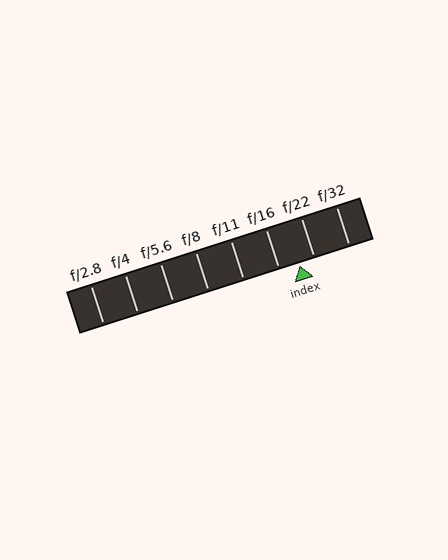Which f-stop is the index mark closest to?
The index mark is closest to f/22.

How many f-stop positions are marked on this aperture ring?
There are 8 f-stop positions marked.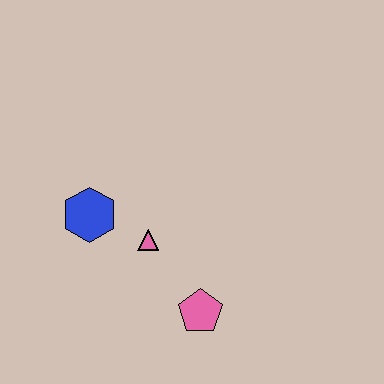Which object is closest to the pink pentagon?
The pink triangle is closest to the pink pentagon.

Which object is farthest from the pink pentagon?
The blue hexagon is farthest from the pink pentagon.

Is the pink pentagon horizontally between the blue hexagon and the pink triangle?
No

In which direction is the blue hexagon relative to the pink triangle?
The blue hexagon is to the left of the pink triangle.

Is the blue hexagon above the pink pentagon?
Yes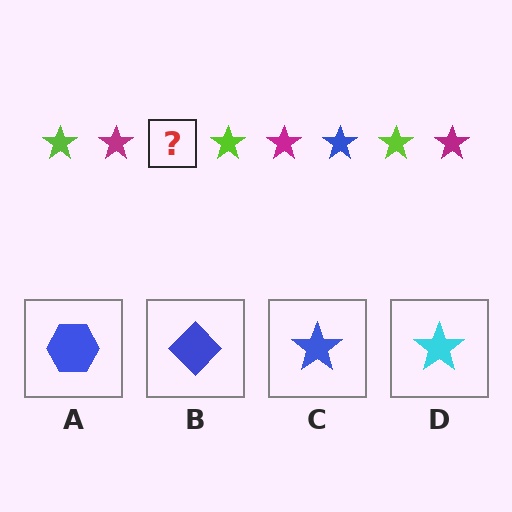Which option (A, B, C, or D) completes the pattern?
C.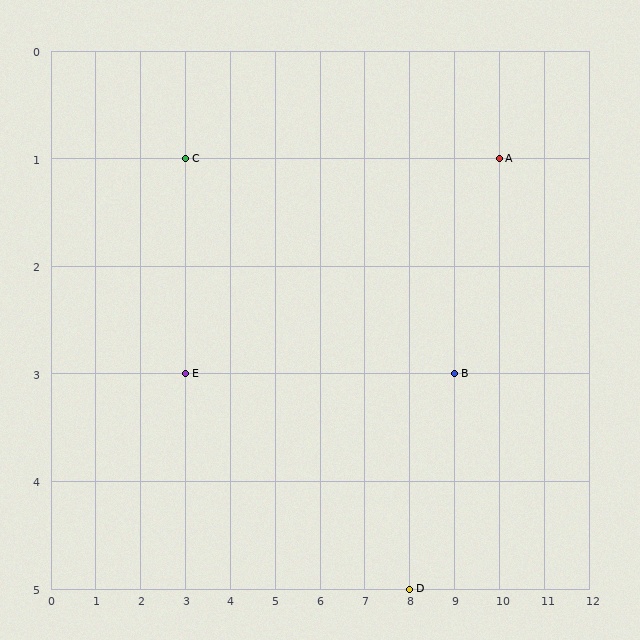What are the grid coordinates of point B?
Point B is at grid coordinates (9, 3).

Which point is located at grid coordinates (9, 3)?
Point B is at (9, 3).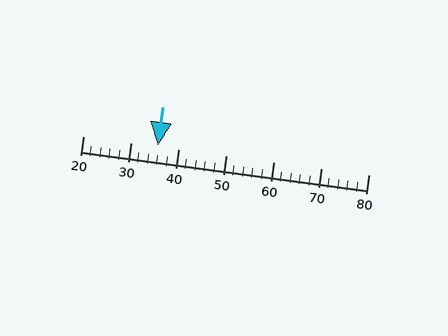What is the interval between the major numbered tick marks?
The major tick marks are spaced 10 units apart.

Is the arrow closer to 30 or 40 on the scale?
The arrow is closer to 40.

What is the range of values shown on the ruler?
The ruler shows values from 20 to 80.